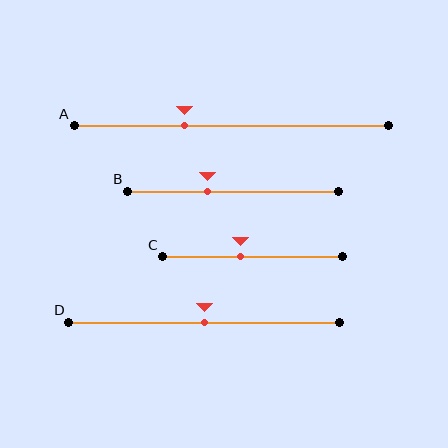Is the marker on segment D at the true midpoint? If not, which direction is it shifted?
Yes, the marker on segment D is at the true midpoint.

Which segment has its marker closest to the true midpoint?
Segment D has its marker closest to the true midpoint.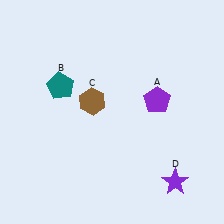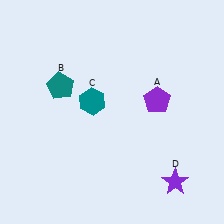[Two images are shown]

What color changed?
The hexagon (C) changed from brown in Image 1 to teal in Image 2.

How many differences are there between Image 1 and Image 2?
There is 1 difference between the two images.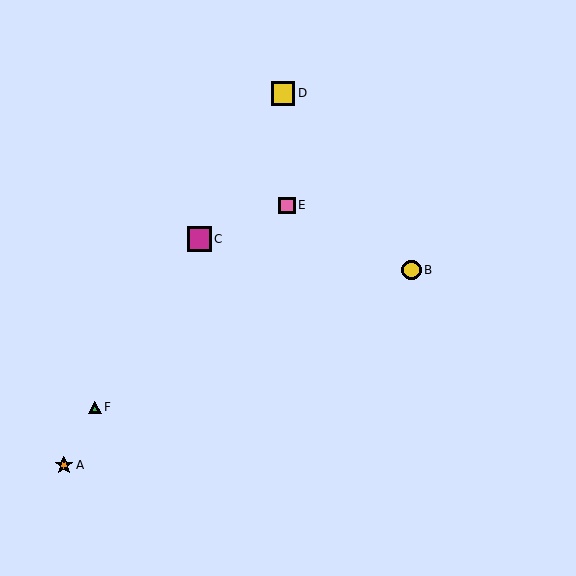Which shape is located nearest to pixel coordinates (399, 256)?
The yellow circle (labeled B) at (412, 270) is nearest to that location.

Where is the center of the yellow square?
The center of the yellow square is at (283, 93).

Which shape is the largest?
The magenta square (labeled C) is the largest.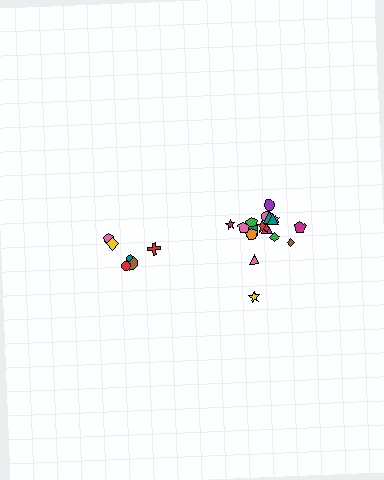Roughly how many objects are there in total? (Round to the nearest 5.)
Roughly 25 objects in total.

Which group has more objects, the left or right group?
The right group.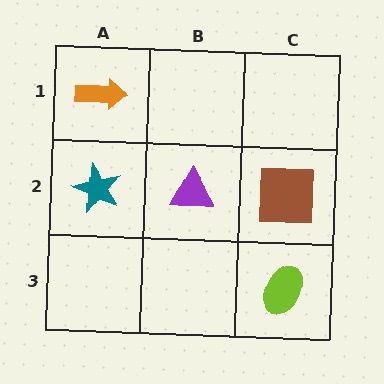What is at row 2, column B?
A purple triangle.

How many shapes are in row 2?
3 shapes.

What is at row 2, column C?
A brown square.